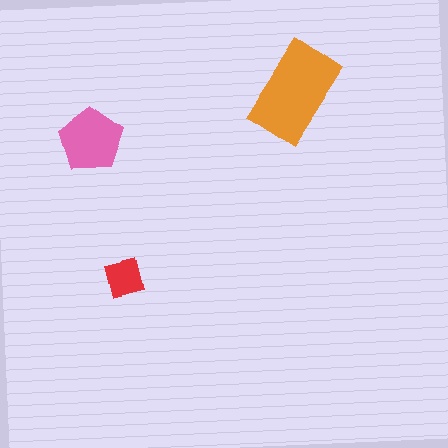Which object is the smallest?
The red square.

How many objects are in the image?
There are 3 objects in the image.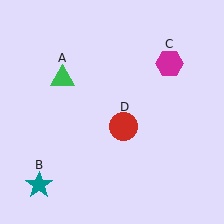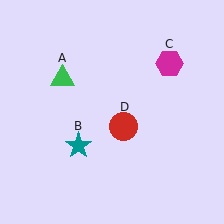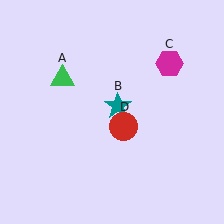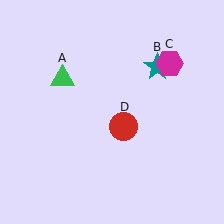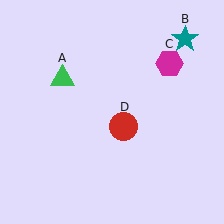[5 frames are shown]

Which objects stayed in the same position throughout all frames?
Green triangle (object A) and magenta hexagon (object C) and red circle (object D) remained stationary.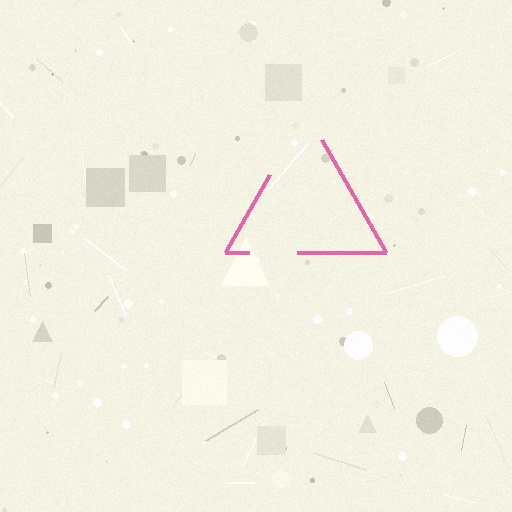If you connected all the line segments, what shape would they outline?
They would outline a triangle.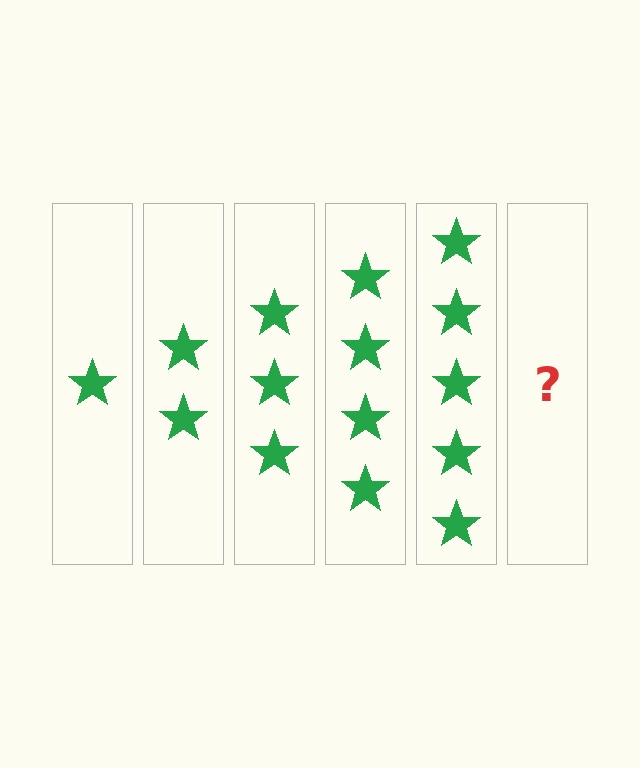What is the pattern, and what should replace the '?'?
The pattern is that each step adds one more star. The '?' should be 6 stars.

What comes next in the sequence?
The next element should be 6 stars.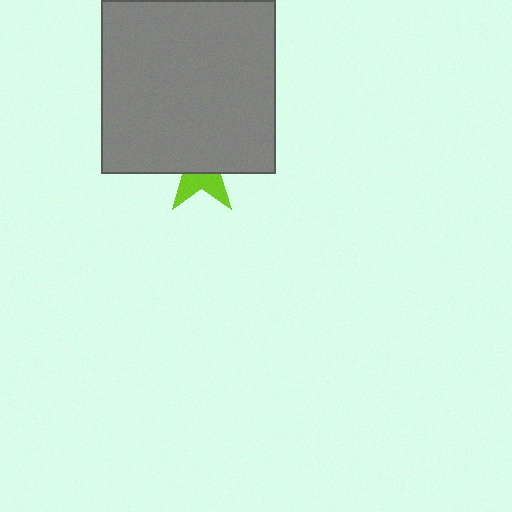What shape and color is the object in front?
The object in front is a gray rectangle.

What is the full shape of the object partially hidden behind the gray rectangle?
The partially hidden object is a lime star.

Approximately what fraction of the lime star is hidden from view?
Roughly 61% of the lime star is hidden behind the gray rectangle.